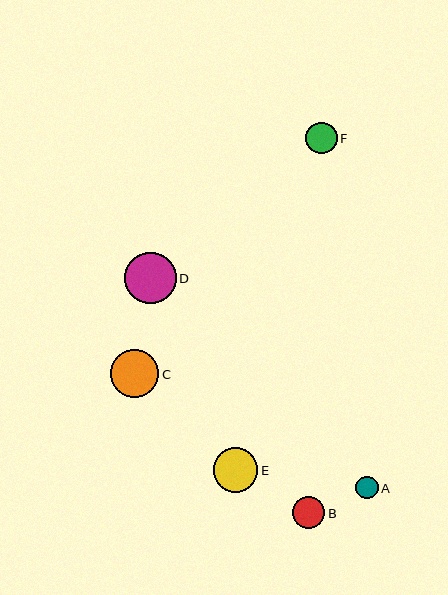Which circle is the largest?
Circle D is the largest with a size of approximately 52 pixels.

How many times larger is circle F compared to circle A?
Circle F is approximately 1.4 times the size of circle A.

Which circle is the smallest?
Circle A is the smallest with a size of approximately 23 pixels.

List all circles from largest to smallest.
From largest to smallest: D, C, E, B, F, A.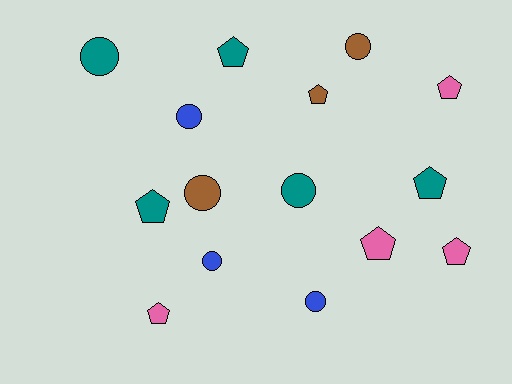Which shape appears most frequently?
Pentagon, with 8 objects.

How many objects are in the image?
There are 15 objects.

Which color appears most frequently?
Teal, with 5 objects.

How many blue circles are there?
There are 3 blue circles.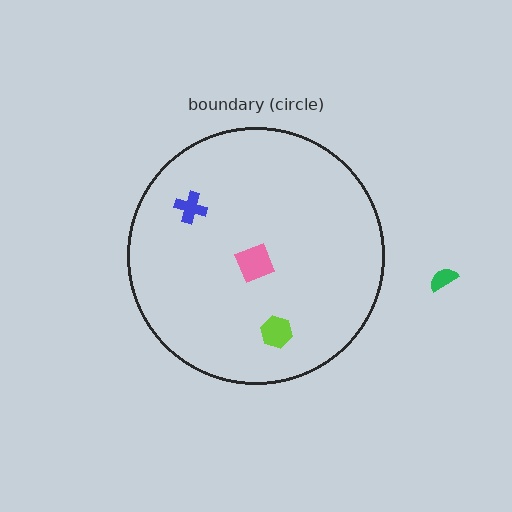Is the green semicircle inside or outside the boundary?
Outside.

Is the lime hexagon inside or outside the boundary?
Inside.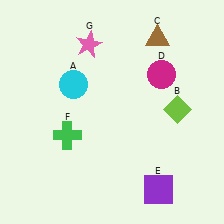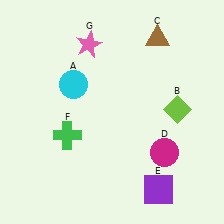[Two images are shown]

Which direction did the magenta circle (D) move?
The magenta circle (D) moved down.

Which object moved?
The magenta circle (D) moved down.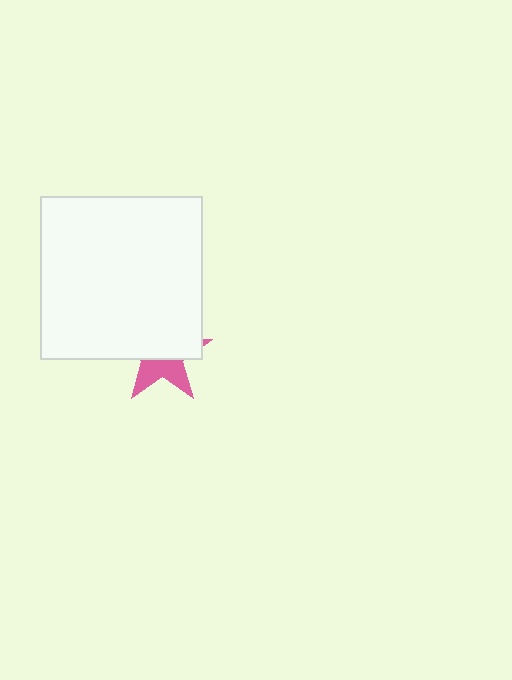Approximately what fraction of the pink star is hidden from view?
Roughly 59% of the pink star is hidden behind the white square.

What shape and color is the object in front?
The object in front is a white square.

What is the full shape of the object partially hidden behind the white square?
The partially hidden object is a pink star.